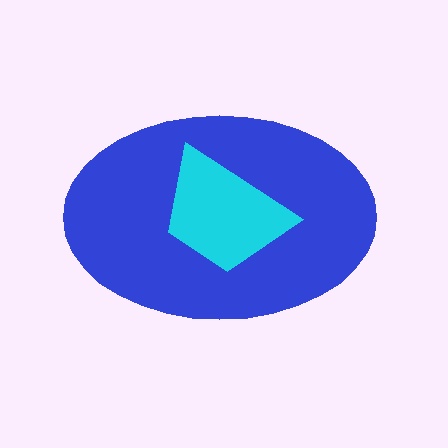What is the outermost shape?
The blue ellipse.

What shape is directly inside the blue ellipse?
The cyan trapezoid.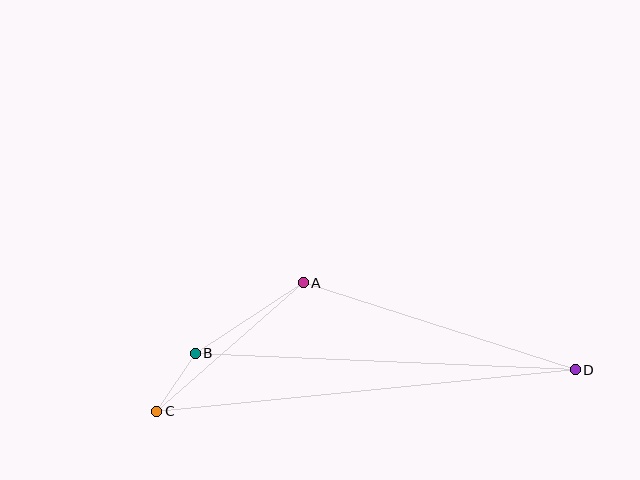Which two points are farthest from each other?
Points C and D are farthest from each other.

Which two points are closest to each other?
Points B and C are closest to each other.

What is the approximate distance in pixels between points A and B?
The distance between A and B is approximately 129 pixels.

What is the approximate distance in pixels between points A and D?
The distance between A and D is approximately 286 pixels.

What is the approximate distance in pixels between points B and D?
The distance between B and D is approximately 380 pixels.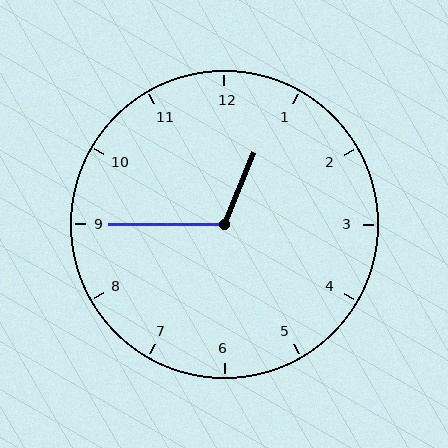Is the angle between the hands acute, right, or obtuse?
It is obtuse.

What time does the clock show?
12:45.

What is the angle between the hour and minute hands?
Approximately 112 degrees.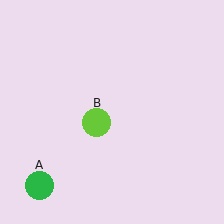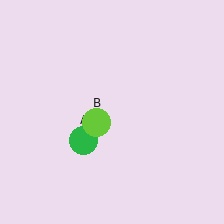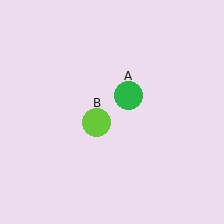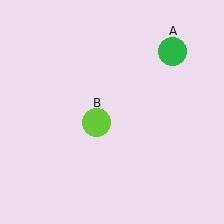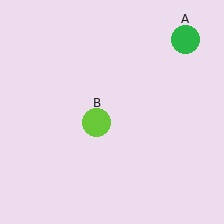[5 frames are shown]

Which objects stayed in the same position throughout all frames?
Lime circle (object B) remained stationary.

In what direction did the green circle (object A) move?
The green circle (object A) moved up and to the right.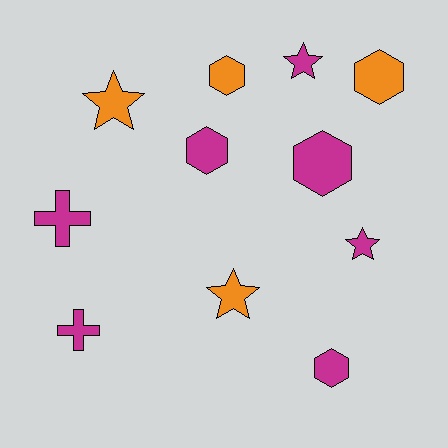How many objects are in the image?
There are 11 objects.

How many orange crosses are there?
There are no orange crosses.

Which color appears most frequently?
Magenta, with 7 objects.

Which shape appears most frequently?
Hexagon, with 5 objects.